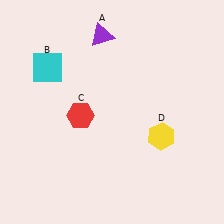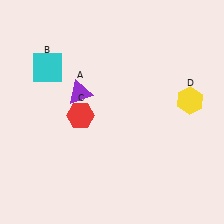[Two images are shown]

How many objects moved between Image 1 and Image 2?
2 objects moved between the two images.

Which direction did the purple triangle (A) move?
The purple triangle (A) moved down.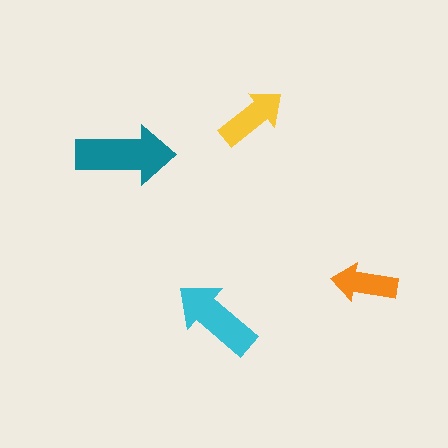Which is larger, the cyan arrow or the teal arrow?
The teal one.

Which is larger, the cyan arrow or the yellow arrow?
The cyan one.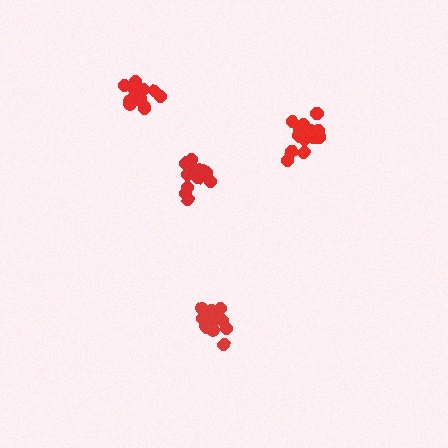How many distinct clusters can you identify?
There are 4 distinct clusters.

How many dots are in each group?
Group 1: 16 dots, Group 2: 17 dots, Group 3: 17 dots, Group 4: 16 dots (66 total).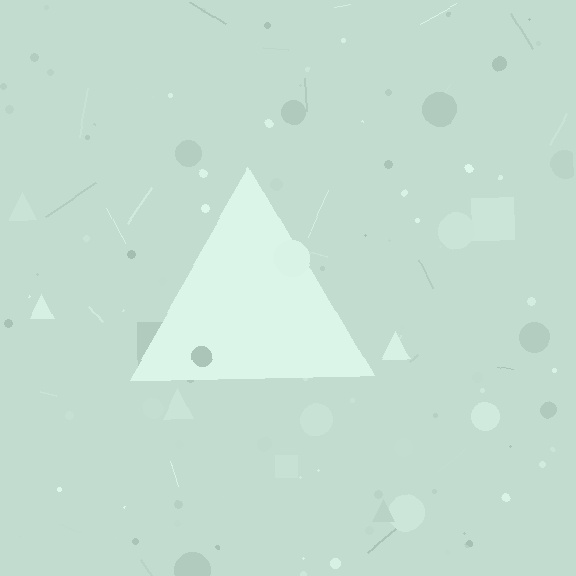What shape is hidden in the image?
A triangle is hidden in the image.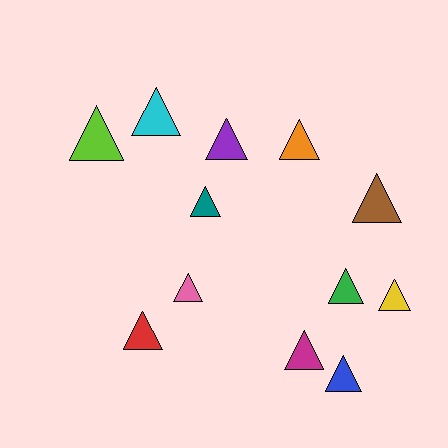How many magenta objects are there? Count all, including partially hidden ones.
There is 1 magenta object.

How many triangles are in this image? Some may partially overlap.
There are 12 triangles.